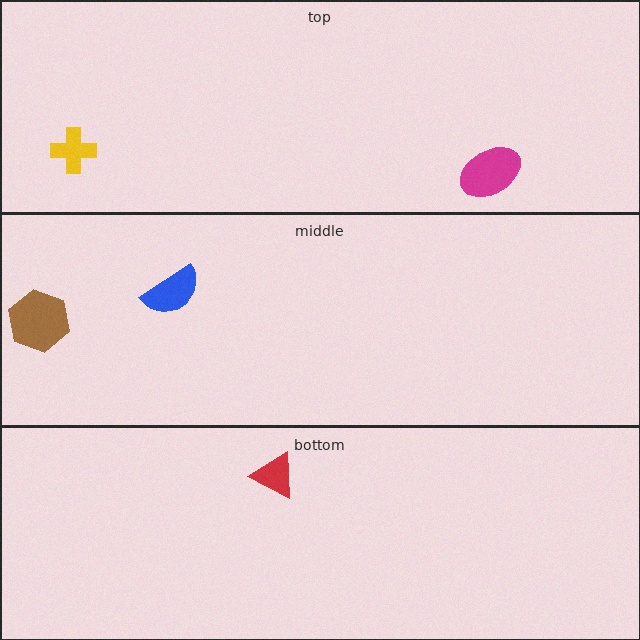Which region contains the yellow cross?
The top region.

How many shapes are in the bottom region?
1.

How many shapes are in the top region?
2.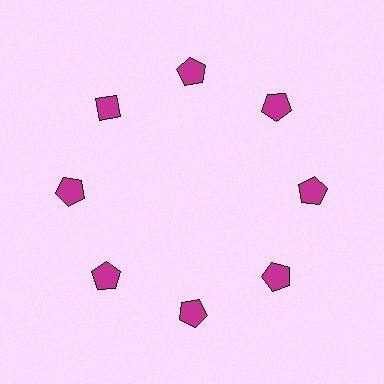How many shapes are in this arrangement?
There are 8 shapes arranged in a ring pattern.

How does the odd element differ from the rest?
It has a different shape: diamond instead of pentagon.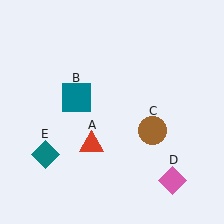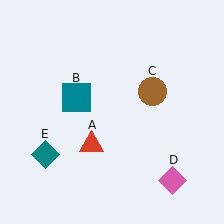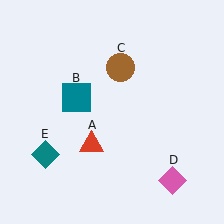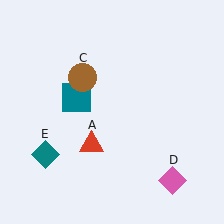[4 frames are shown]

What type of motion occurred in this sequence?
The brown circle (object C) rotated counterclockwise around the center of the scene.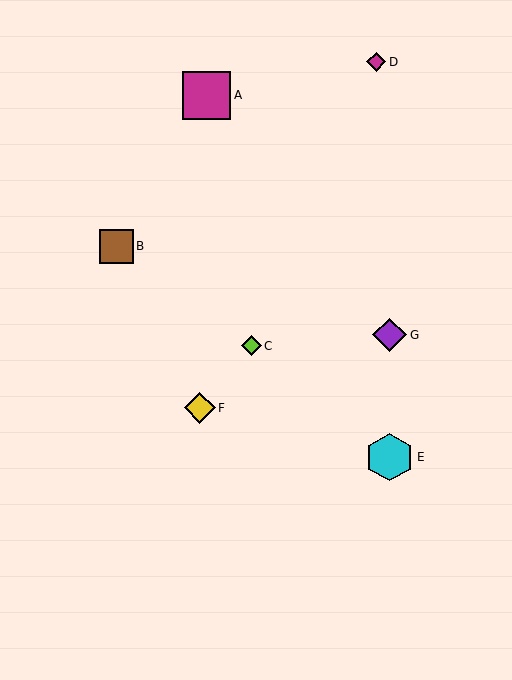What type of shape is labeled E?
Shape E is a cyan hexagon.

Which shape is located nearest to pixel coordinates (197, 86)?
The magenta square (labeled A) at (207, 95) is nearest to that location.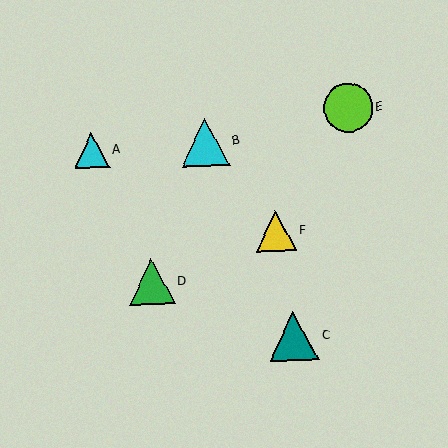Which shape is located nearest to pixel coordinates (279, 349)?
The teal triangle (labeled C) at (294, 336) is nearest to that location.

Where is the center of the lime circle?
The center of the lime circle is at (348, 108).